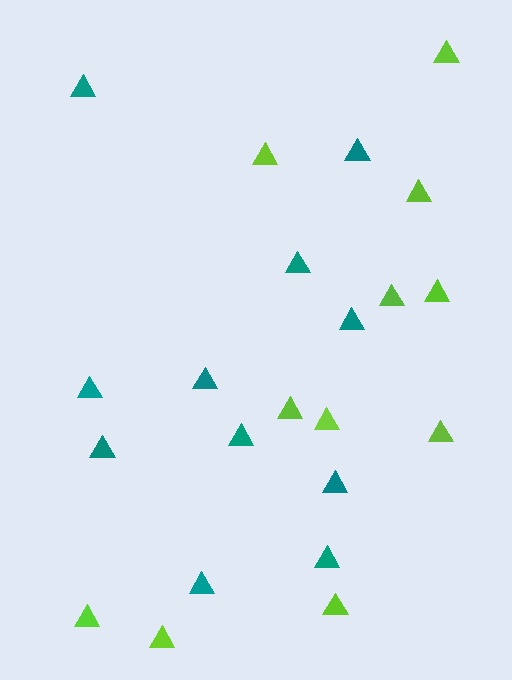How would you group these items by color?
There are 2 groups: one group of lime triangles (11) and one group of teal triangles (11).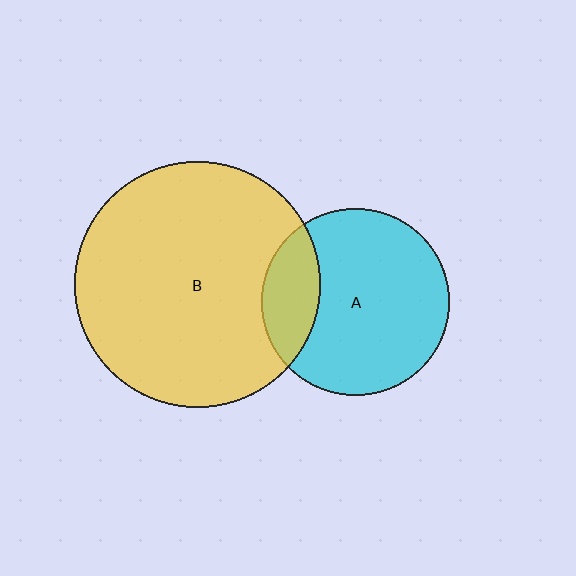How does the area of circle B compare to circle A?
Approximately 1.7 times.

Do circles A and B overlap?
Yes.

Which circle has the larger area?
Circle B (yellow).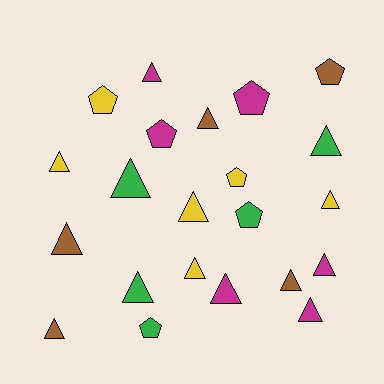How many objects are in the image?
There are 22 objects.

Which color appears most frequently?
Yellow, with 6 objects.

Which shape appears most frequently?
Triangle, with 15 objects.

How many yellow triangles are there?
There are 4 yellow triangles.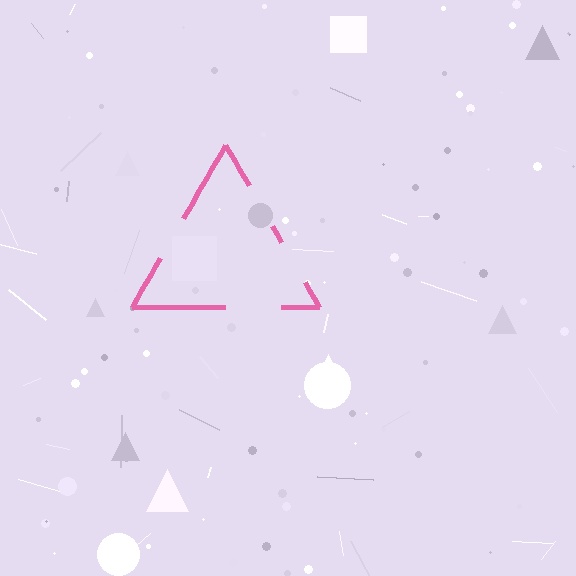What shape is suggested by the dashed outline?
The dashed outline suggests a triangle.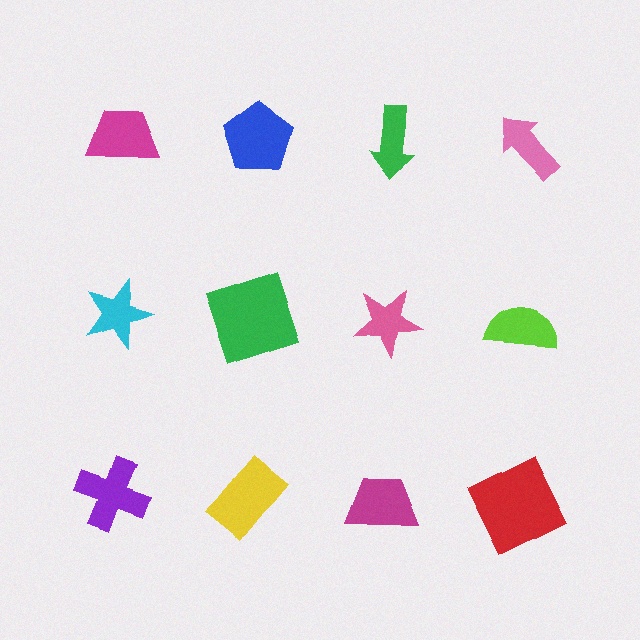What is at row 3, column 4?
A red square.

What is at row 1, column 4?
A pink arrow.